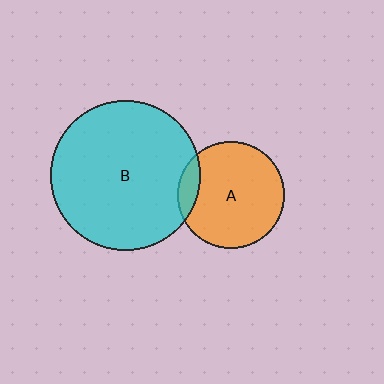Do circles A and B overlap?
Yes.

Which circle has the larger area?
Circle B (cyan).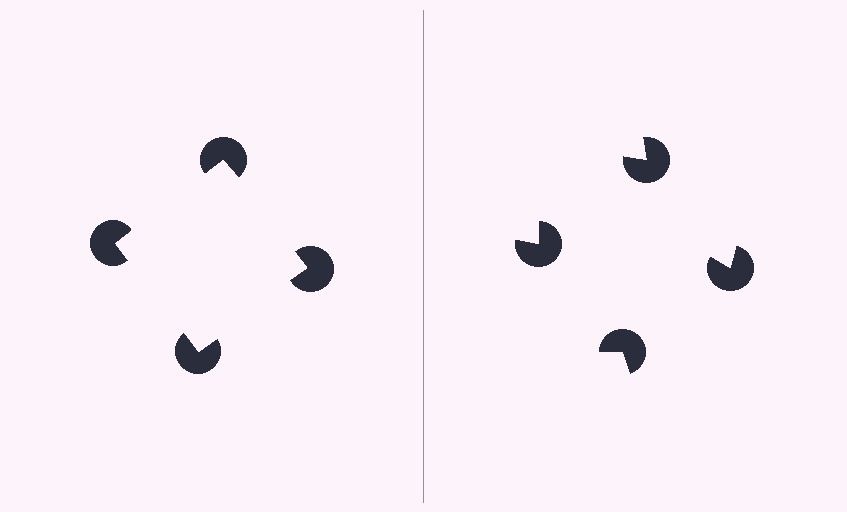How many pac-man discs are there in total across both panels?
8 — 4 on each side.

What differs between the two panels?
The pac-man discs are positioned identically on both sides; only the wedge orientations differ. On the left they align to a square; on the right they are misaligned.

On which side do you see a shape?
An illusory square appears on the left side. On the right side the wedge cuts are rotated, so no coherent shape forms.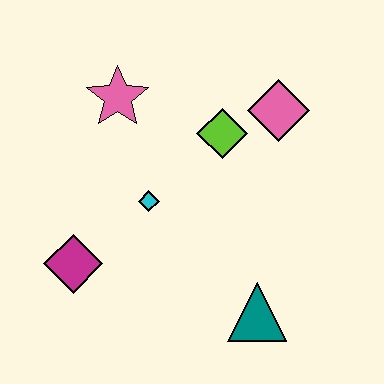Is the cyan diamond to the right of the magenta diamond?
Yes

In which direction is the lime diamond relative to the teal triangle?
The lime diamond is above the teal triangle.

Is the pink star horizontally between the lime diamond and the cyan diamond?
No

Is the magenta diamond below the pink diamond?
Yes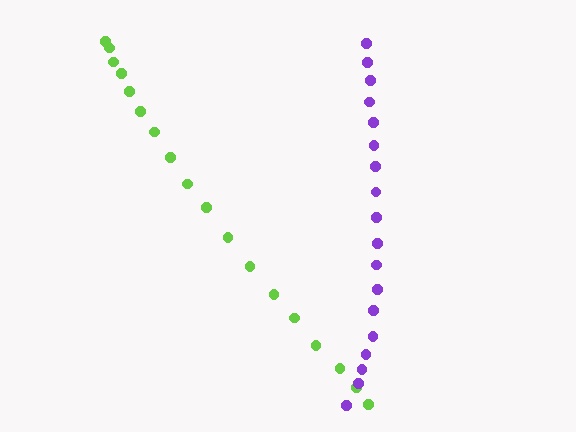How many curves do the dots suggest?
There are 2 distinct paths.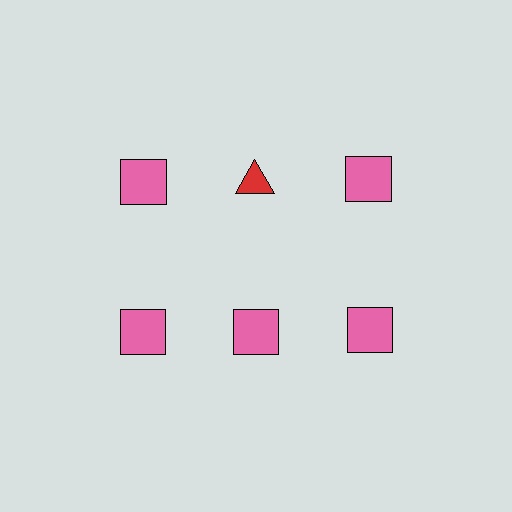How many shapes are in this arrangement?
There are 6 shapes arranged in a grid pattern.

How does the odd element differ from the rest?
It differs in both color (red instead of pink) and shape (triangle instead of square).